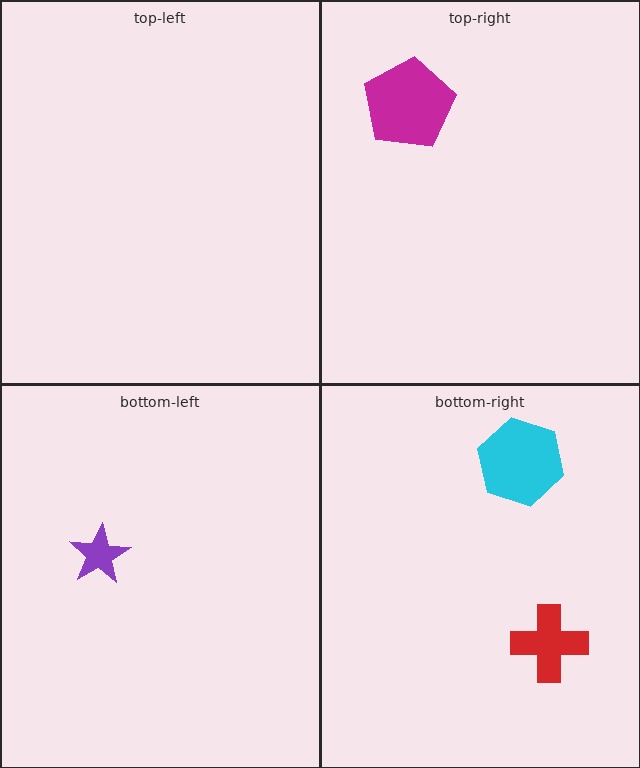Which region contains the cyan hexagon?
The bottom-right region.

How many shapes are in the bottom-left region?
1.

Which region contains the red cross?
The bottom-right region.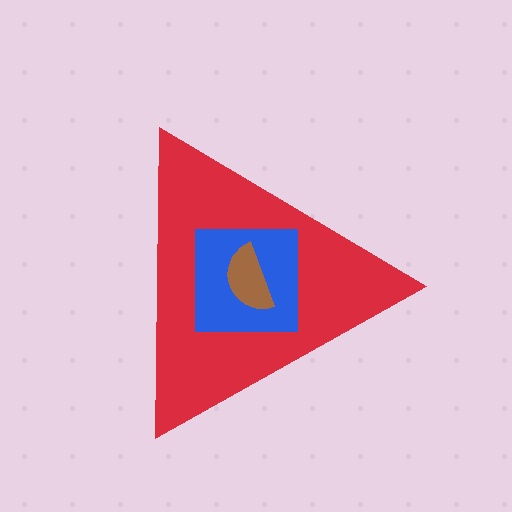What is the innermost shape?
The brown semicircle.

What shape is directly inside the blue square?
The brown semicircle.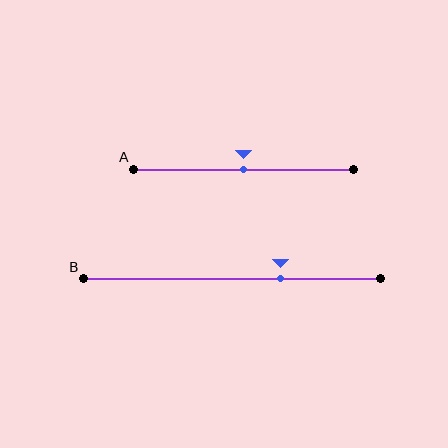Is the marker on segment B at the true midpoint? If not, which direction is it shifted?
No, the marker on segment B is shifted to the right by about 16% of the segment length.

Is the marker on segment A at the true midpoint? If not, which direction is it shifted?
Yes, the marker on segment A is at the true midpoint.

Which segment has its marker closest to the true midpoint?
Segment A has its marker closest to the true midpoint.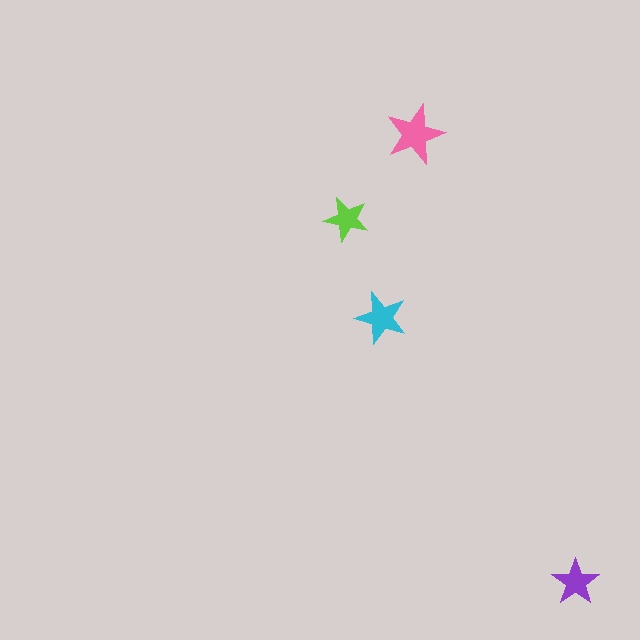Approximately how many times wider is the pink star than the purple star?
About 1.5 times wider.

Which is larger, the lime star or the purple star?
The purple one.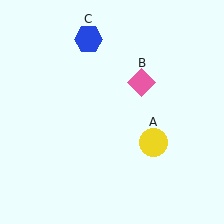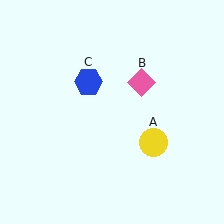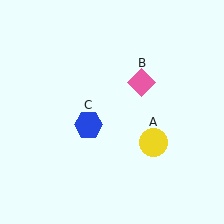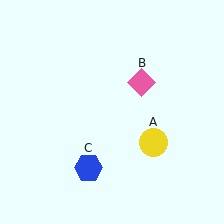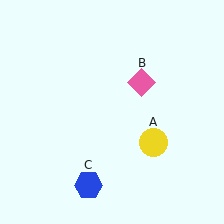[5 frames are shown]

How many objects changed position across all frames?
1 object changed position: blue hexagon (object C).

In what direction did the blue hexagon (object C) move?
The blue hexagon (object C) moved down.